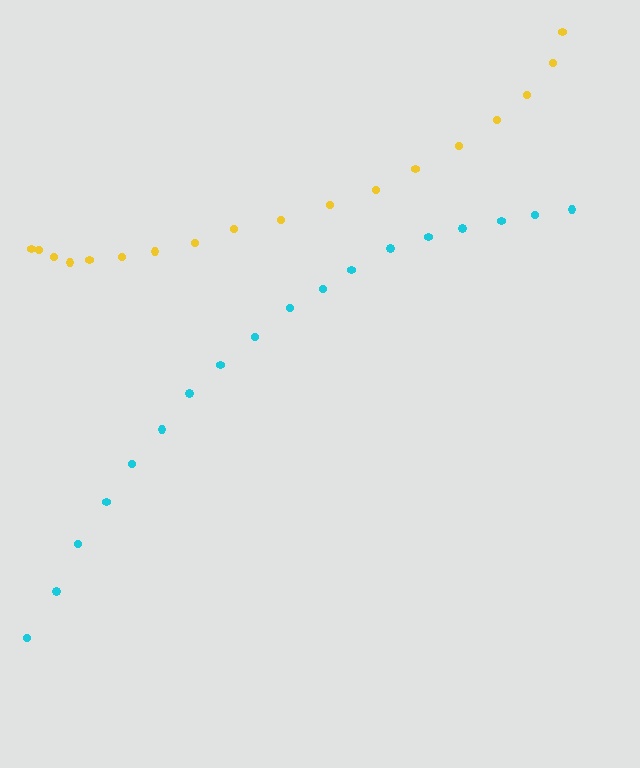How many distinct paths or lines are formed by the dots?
There are 2 distinct paths.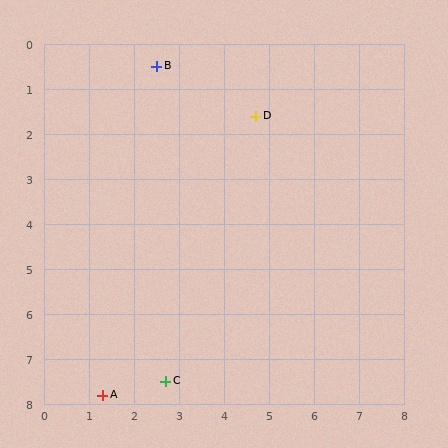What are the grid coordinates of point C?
Point C is at approximately (2.7, 7.5).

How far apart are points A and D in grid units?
Points A and D are about 7.1 grid units apart.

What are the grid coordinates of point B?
Point B is at approximately (2.5, 0.5).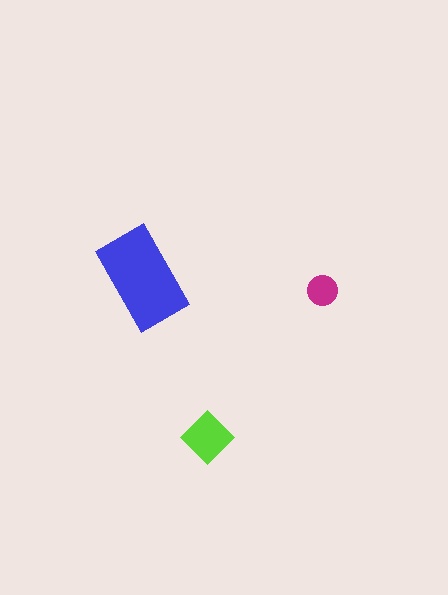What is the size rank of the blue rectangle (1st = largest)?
1st.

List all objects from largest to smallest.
The blue rectangle, the lime diamond, the magenta circle.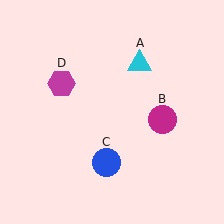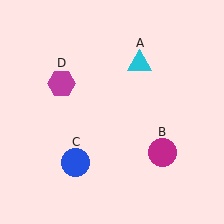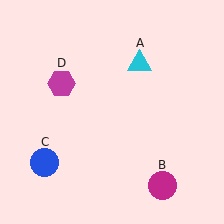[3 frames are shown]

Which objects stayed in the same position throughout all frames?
Cyan triangle (object A) and magenta hexagon (object D) remained stationary.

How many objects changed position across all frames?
2 objects changed position: magenta circle (object B), blue circle (object C).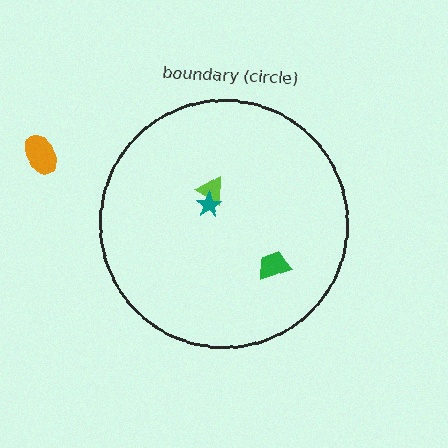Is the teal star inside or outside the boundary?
Inside.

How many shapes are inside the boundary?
3 inside, 1 outside.